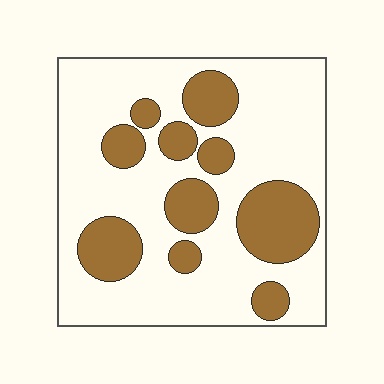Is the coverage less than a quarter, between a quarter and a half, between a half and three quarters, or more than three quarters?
Between a quarter and a half.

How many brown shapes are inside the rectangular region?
10.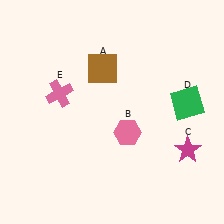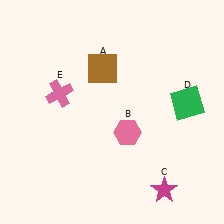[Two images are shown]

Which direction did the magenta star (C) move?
The magenta star (C) moved down.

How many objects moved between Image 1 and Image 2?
1 object moved between the two images.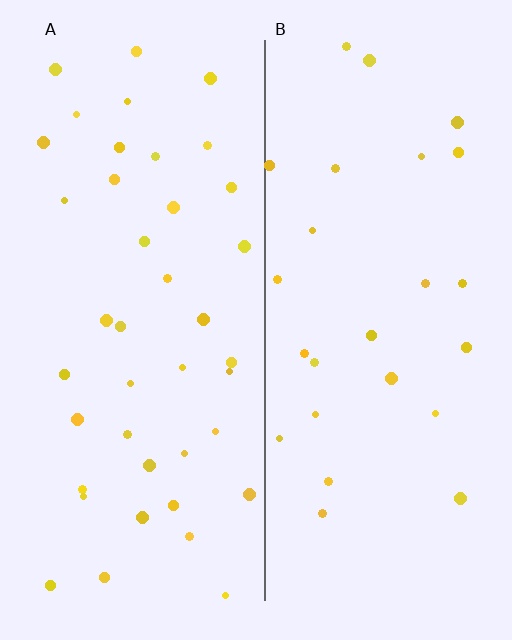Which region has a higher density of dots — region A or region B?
A (the left).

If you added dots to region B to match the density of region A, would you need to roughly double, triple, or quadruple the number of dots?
Approximately double.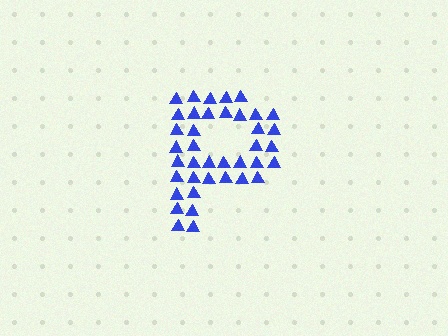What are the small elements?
The small elements are triangles.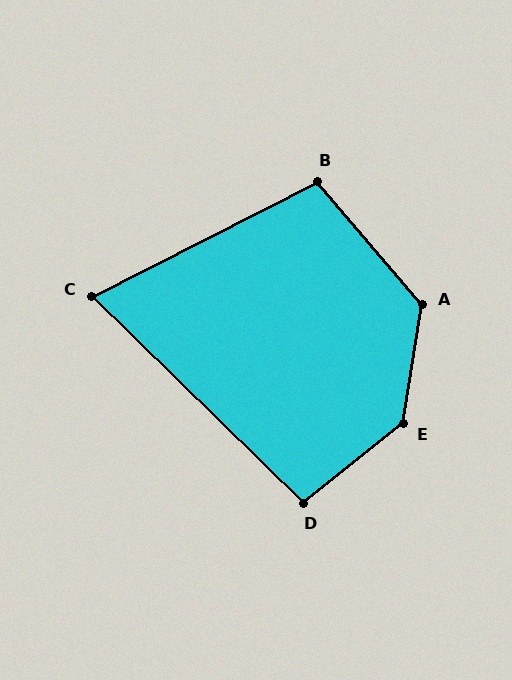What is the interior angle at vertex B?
Approximately 104 degrees (obtuse).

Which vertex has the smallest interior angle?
C, at approximately 71 degrees.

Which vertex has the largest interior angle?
E, at approximately 137 degrees.